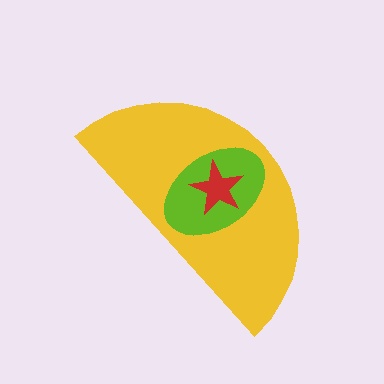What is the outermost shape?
The yellow semicircle.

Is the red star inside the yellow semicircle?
Yes.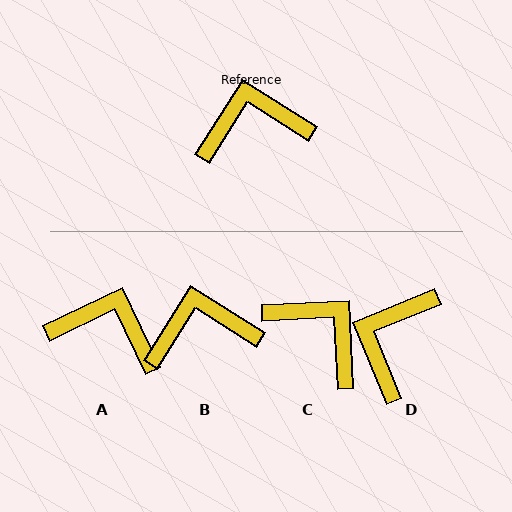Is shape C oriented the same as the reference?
No, it is off by about 55 degrees.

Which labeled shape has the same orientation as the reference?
B.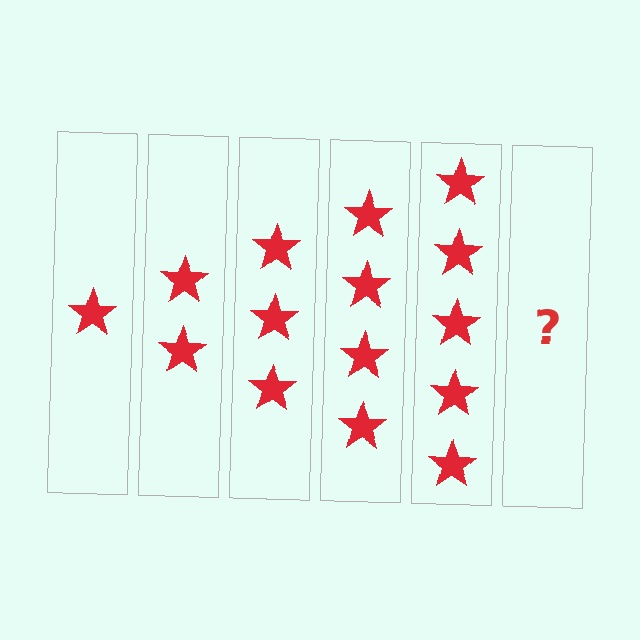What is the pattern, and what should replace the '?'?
The pattern is that each step adds one more star. The '?' should be 6 stars.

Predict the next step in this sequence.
The next step is 6 stars.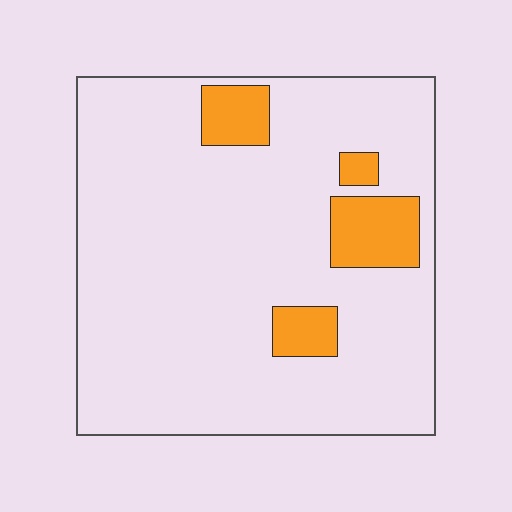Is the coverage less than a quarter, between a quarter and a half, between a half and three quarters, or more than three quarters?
Less than a quarter.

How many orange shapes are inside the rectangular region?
4.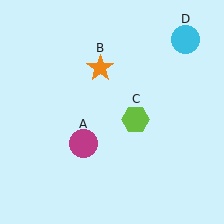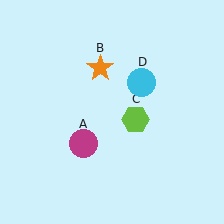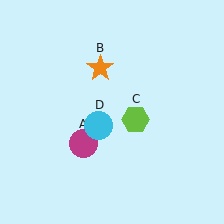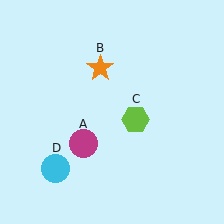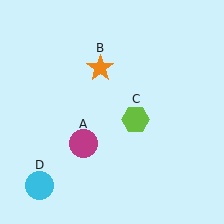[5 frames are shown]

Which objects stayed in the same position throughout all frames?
Magenta circle (object A) and orange star (object B) and lime hexagon (object C) remained stationary.